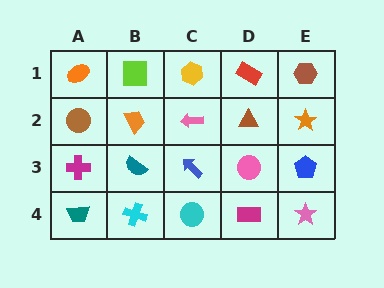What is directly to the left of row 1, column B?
An orange ellipse.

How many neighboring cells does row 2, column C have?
4.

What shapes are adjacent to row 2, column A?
An orange ellipse (row 1, column A), a magenta cross (row 3, column A), an orange trapezoid (row 2, column B).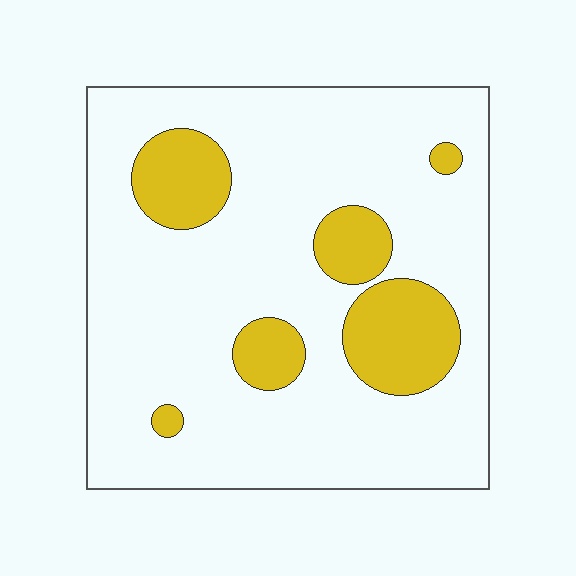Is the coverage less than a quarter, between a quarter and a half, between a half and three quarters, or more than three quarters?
Less than a quarter.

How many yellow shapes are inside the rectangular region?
6.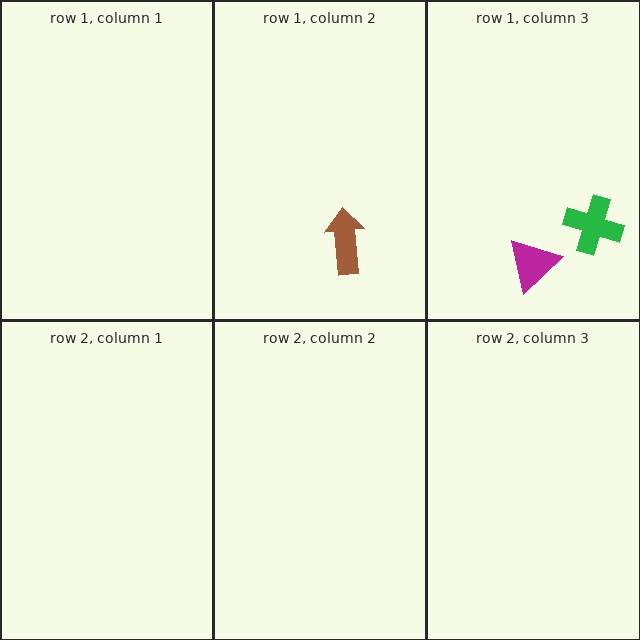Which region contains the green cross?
The row 1, column 3 region.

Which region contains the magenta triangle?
The row 1, column 3 region.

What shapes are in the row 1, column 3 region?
The green cross, the magenta triangle.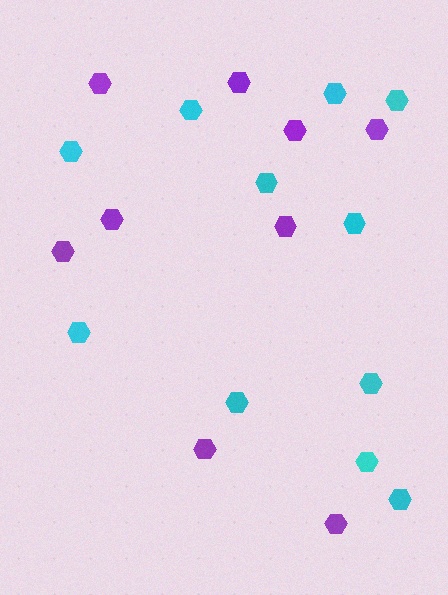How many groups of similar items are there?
There are 2 groups: one group of purple hexagons (9) and one group of cyan hexagons (11).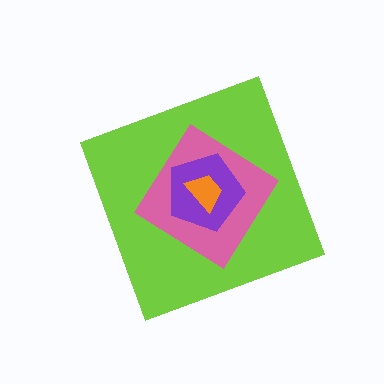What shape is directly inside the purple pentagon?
The orange trapezoid.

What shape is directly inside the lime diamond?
The pink diamond.